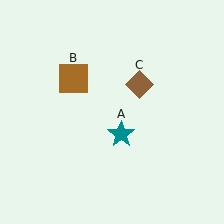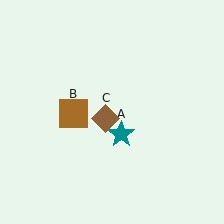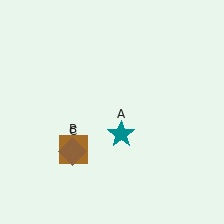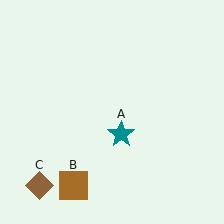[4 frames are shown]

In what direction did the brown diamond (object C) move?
The brown diamond (object C) moved down and to the left.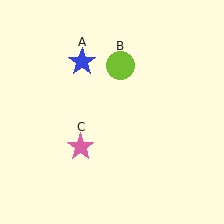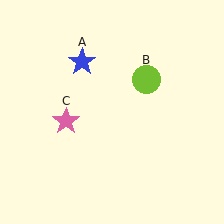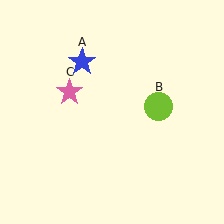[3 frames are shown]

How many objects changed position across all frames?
2 objects changed position: lime circle (object B), pink star (object C).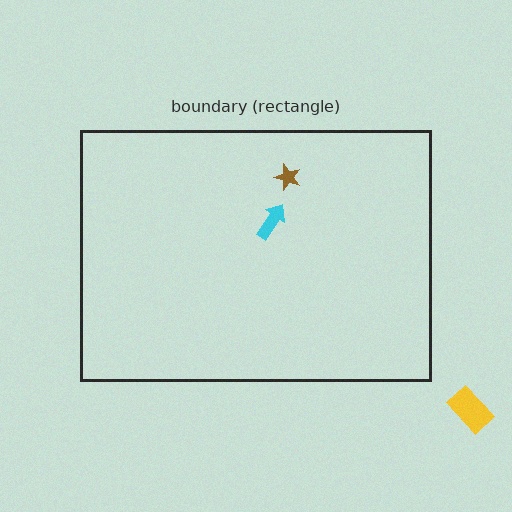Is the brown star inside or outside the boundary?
Inside.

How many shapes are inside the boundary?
2 inside, 1 outside.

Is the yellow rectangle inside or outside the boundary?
Outside.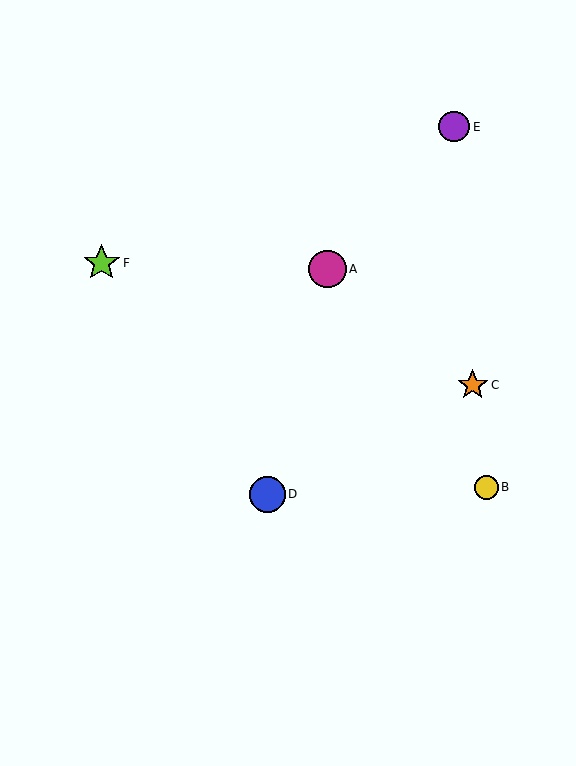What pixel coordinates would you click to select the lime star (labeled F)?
Click at (102, 263) to select the lime star F.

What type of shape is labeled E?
Shape E is a purple circle.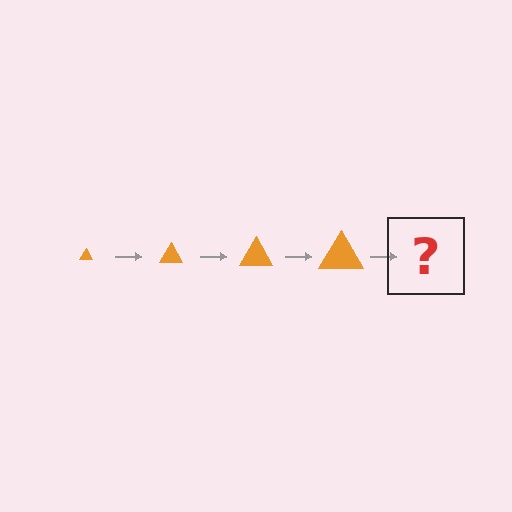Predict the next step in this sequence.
The next step is an orange triangle, larger than the previous one.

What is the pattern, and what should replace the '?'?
The pattern is that the triangle gets progressively larger each step. The '?' should be an orange triangle, larger than the previous one.